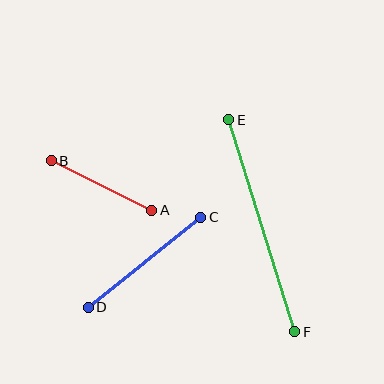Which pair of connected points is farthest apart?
Points E and F are farthest apart.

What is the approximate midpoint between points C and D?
The midpoint is at approximately (144, 262) pixels.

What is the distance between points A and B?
The distance is approximately 112 pixels.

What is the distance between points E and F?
The distance is approximately 222 pixels.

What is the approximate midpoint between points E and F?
The midpoint is at approximately (262, 226) pixels.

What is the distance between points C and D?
The distance is approximately 144 pixels.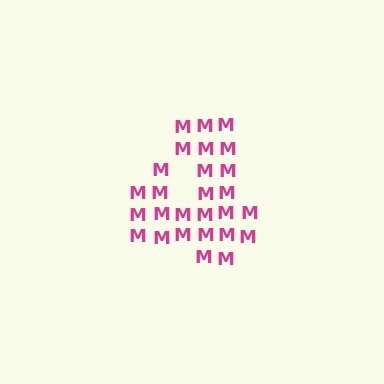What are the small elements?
The small elements are letter M's.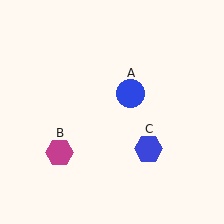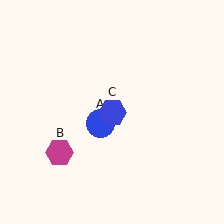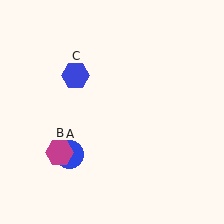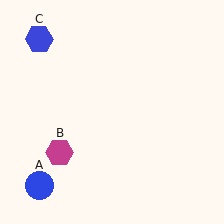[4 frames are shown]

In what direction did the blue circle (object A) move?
The blue circle (object A) moved down and to the left.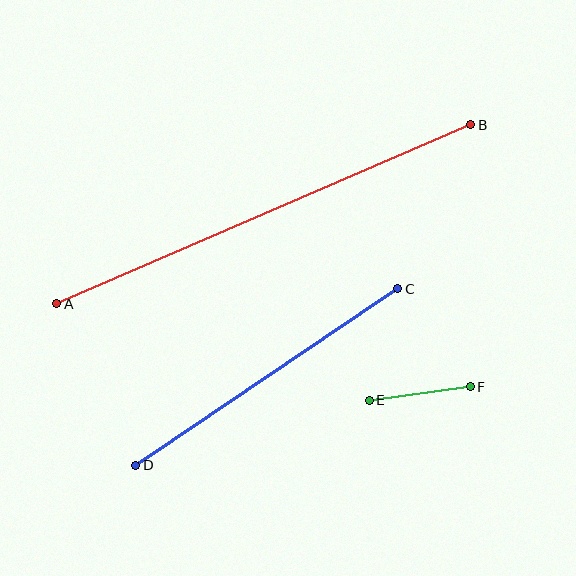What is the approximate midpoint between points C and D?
The midpoint is at approximately (267, 377) pixels.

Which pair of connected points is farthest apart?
Points A and B are farthest apart.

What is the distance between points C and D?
The distance is approximately 316 pixels.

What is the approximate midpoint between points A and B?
The midpoint is at approximately (264, 214) pixels.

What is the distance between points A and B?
The distance is approximately 451 pixels.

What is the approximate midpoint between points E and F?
The midpoint is at approximately (420, 394) pixels.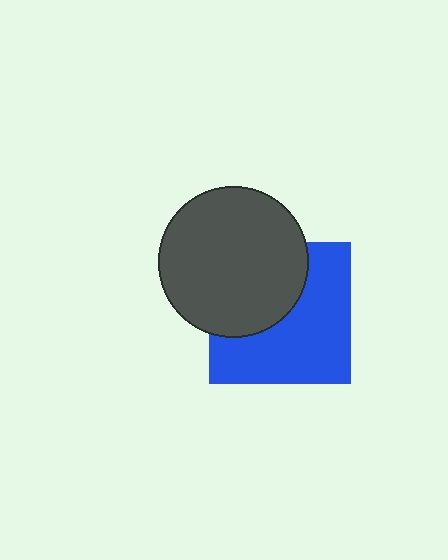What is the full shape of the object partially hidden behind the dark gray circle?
The partially hidden object is a blue square.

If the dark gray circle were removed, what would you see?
You would see the complete blue square.